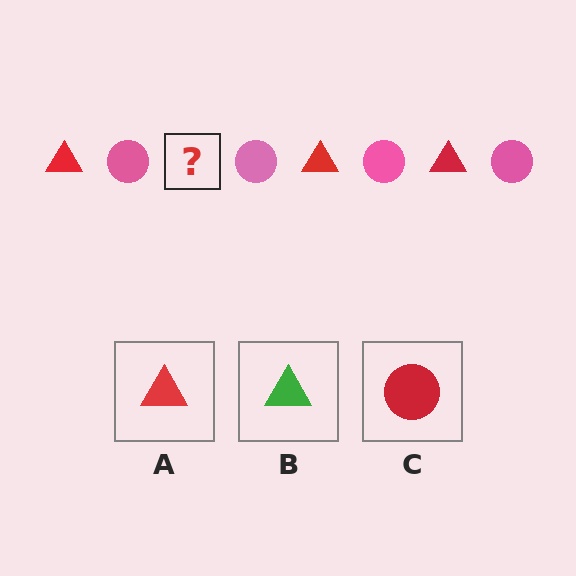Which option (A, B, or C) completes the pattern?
A.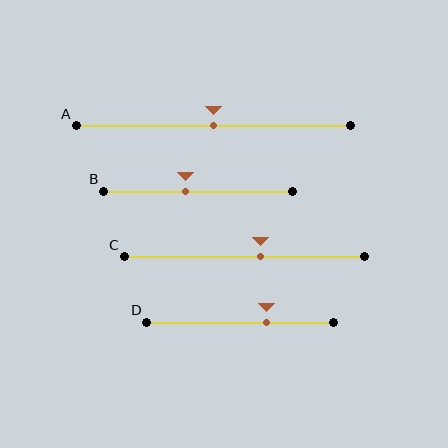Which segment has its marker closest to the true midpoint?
Segment A has its marker closest to the true midpoint.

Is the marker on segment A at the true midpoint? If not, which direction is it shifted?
Yes, the marker on segment A is at the true midpoint.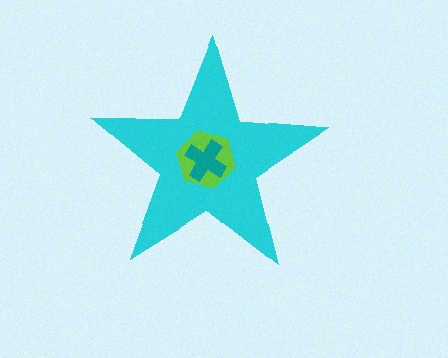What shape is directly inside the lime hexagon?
The teal cross.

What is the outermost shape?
The cyan star.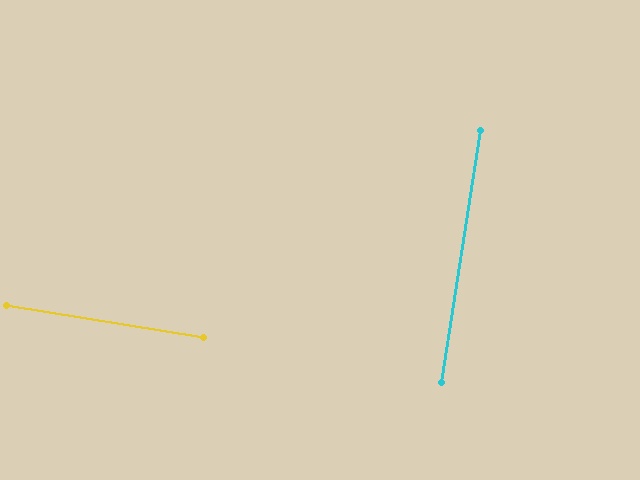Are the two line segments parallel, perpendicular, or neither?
Perpendicular — they meet at approximately 90°.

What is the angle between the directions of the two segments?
Approximately 90 degrees.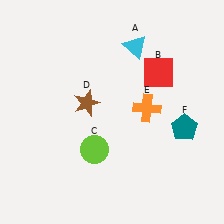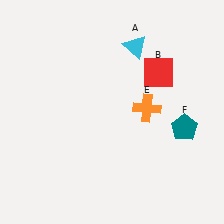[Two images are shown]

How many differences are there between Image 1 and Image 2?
There are 2 differences between the two images.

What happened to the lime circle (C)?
The lime circle (C) was removed in Image 2. It was in the bottom-left area of Image 1.